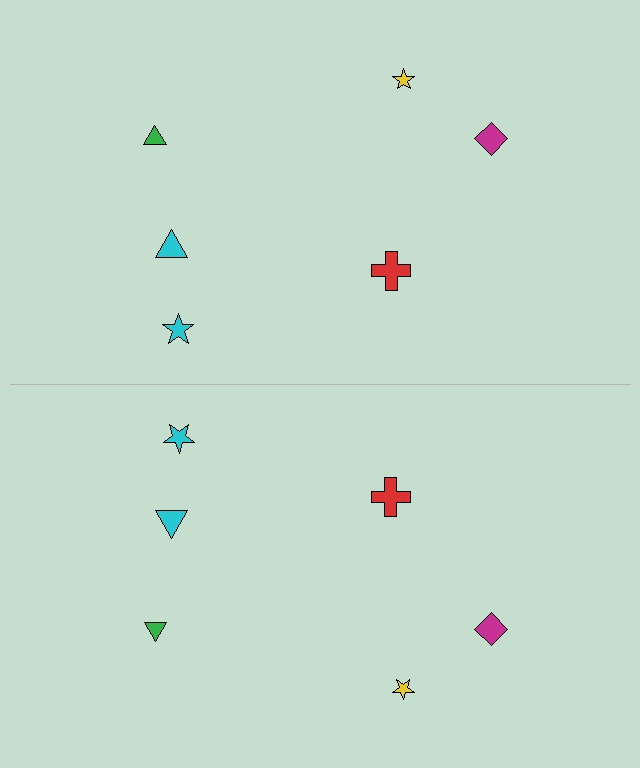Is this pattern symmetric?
Yes, this pattern has bilateral (reflection) symmetry.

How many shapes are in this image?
There are 12 shapes in this image.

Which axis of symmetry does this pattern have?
The pattern has a horizontal axis of symmetry running through the center of the image.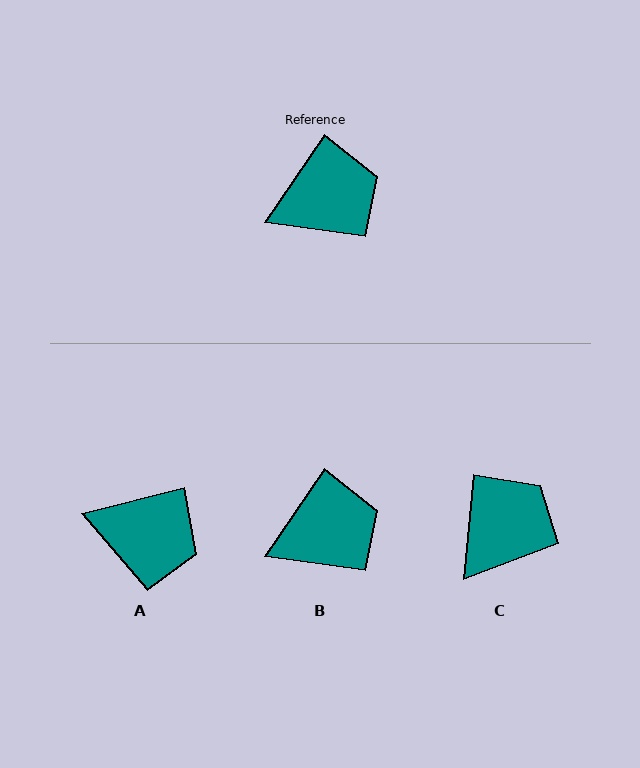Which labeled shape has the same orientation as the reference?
B.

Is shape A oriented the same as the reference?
No, it is off by about 42 degrees.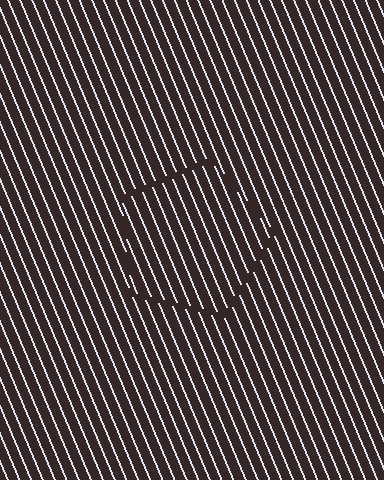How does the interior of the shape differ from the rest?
The interior of the shape contains the same grating, shifted by half a period — the contour is defined by the phase discontinuity where line-ends from the inner and outer gratings abut.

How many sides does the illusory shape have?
5 sides — the line-ends trace a pentagon.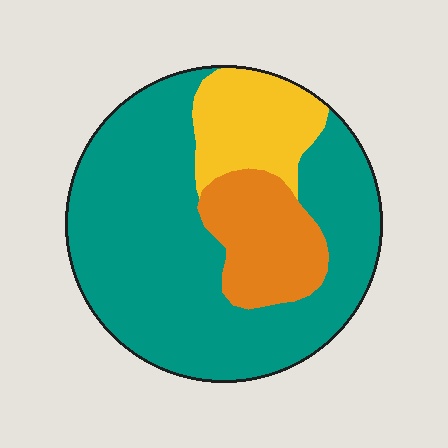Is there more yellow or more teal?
Teal.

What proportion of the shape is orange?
Orange takes up about one sixth (1/6) of the shape.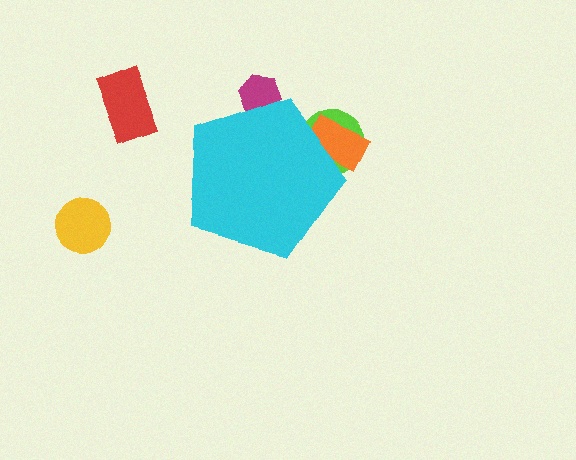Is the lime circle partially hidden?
Yes, the lime circle is partially hidden behind the cyan pentagon.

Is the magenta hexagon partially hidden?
Yes, the magenta hexagon is partially hidden behind the cyan pentagon.